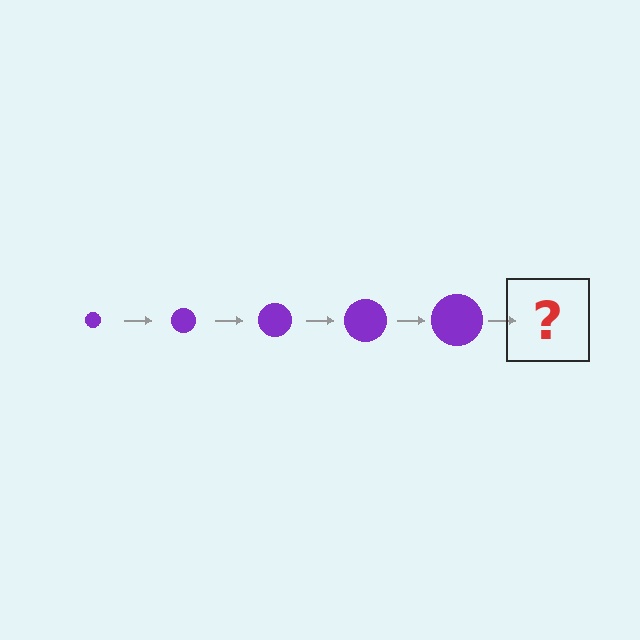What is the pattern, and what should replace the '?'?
The pattern is that the circle gets progressively larger each step. The '?' should be a purple circle, larger than the previous one.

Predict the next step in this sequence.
The next step is a purple circle, larger than the previous one.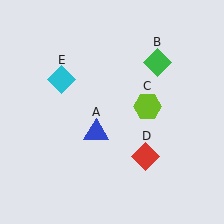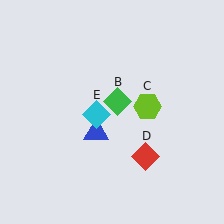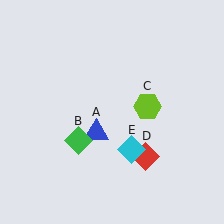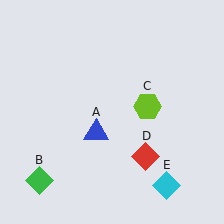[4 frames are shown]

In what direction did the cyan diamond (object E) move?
The cyan diamond (object E) moved down and to the right.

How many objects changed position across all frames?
2 objects changed position: green diamond (object B), cyan diamond (object E).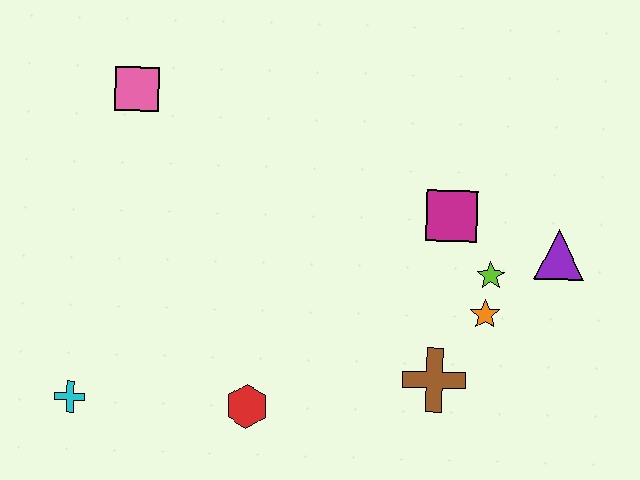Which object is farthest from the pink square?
The purple triangle is farthest from the pink square.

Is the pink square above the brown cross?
Yes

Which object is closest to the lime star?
The orange star is closest to the lime star.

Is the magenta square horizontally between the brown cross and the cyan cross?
No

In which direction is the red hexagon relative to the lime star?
The red hexagon is to the left of the lime star.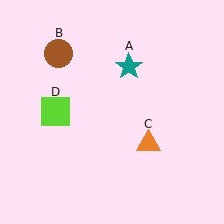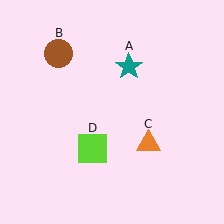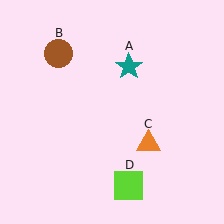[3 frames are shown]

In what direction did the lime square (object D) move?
The lime square (object D) moved down and to the right.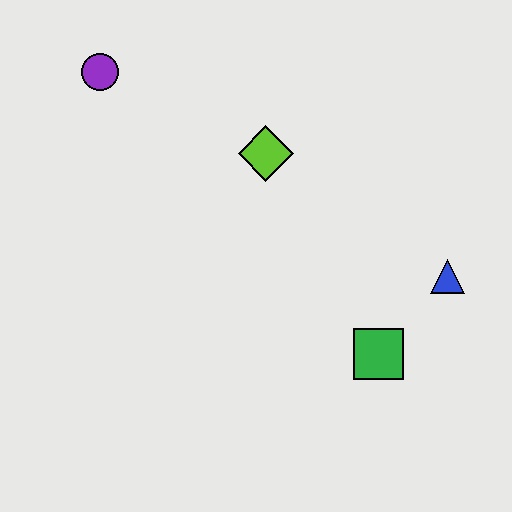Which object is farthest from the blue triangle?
The purple circle is farthest from the blue triangle.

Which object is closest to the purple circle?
The lime diamond is closest to the purple circle.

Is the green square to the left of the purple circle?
No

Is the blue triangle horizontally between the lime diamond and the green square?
No